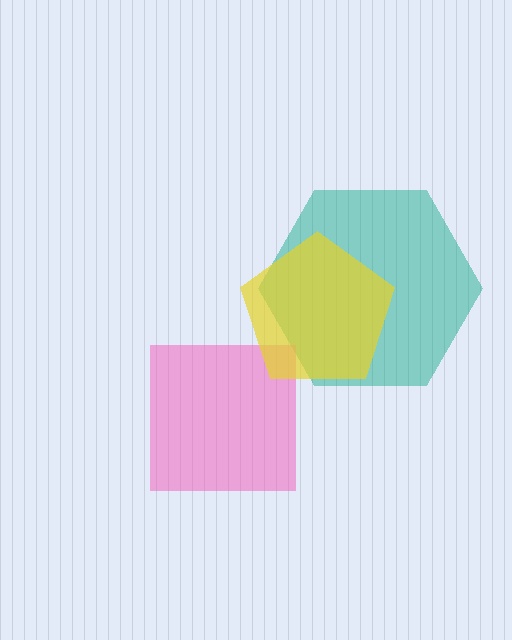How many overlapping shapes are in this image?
There are 3 overlapping shapes in the image.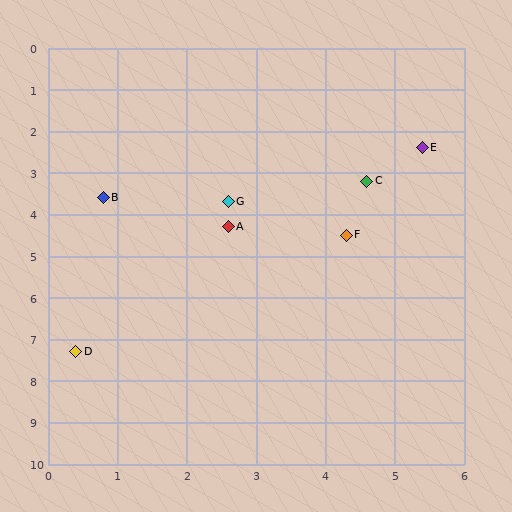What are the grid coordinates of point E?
Point E is at approximately (5.4, 2.4).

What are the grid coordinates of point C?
Point C is at approximately (4.6, 3.2).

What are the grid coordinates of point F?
Point F is at approximately (4.3, 4.5).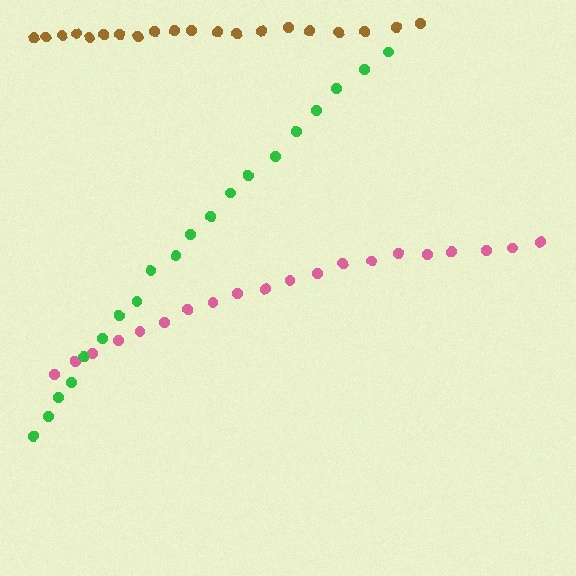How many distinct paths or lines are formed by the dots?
There are 3 distinct paths.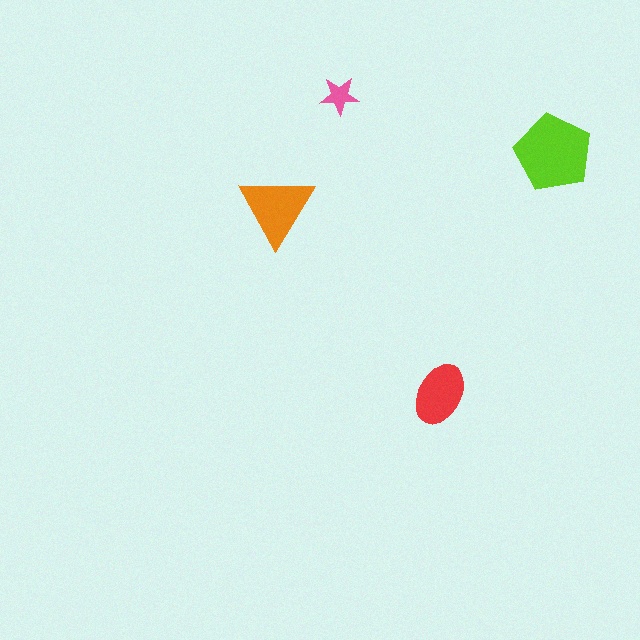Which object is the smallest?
The pink star.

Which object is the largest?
The lime pentagon.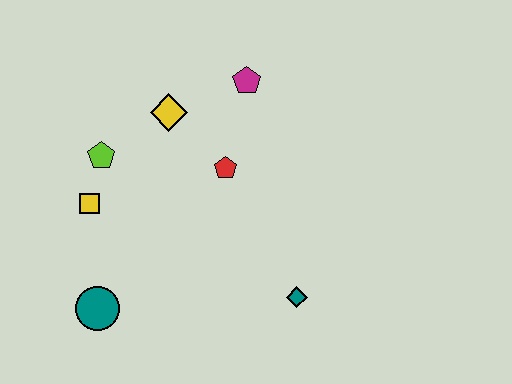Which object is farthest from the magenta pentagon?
The teal circle is farthest from the magenta pentagon.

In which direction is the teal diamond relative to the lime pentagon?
The teal diamond is to the right of the lime pentagon.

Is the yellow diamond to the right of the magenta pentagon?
No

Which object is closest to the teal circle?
The yellow square is closest to the teal circle.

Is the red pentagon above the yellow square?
Yes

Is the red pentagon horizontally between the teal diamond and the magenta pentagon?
No